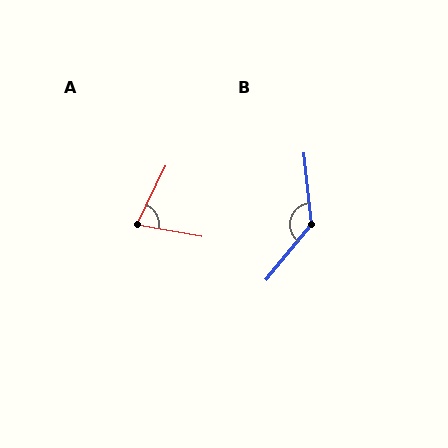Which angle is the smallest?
A, at approximately 74 degrees.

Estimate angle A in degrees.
Approximately 74 degrees.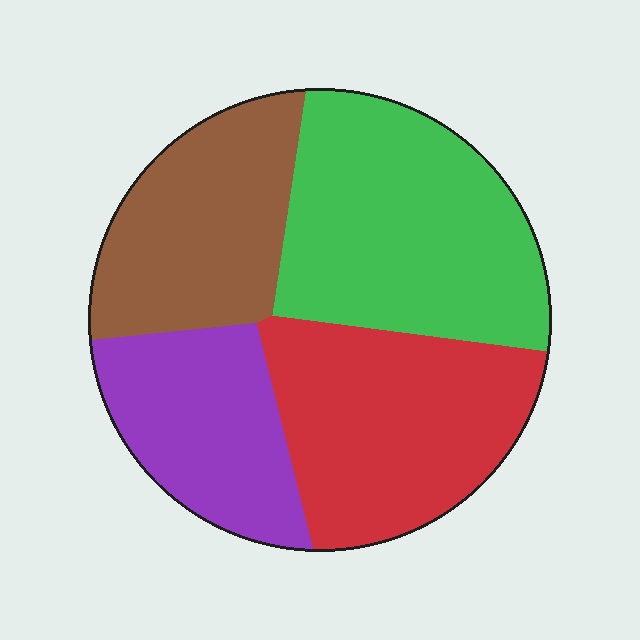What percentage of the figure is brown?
Brown covers roughly 20% of the figure.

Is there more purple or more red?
Red.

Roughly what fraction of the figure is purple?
Purple covers roughly 20% of the figure.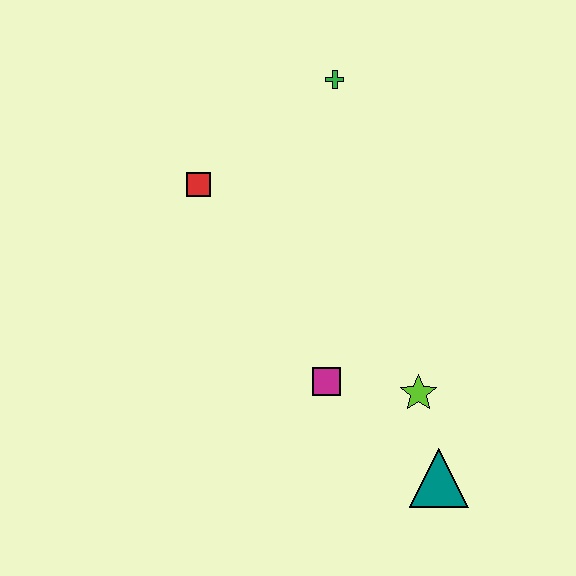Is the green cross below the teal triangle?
No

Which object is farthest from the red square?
The teal triangle is farthest from the red square.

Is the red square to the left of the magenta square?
Yes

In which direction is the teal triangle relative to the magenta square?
The teal triangle is to the right of the magenta square.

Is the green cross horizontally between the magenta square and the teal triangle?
Yes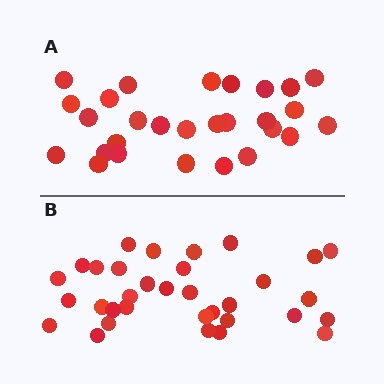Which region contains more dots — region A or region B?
Region B (the bottom region) has more dots.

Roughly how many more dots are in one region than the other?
Region B has about 5 more dots than region A.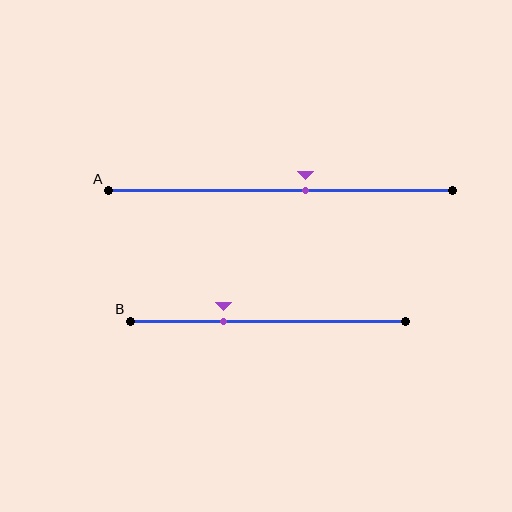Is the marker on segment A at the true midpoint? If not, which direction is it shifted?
No, the marker on segment A is shifted to the right by about 8% of the segment length.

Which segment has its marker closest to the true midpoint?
Segment A has its marker closest to the true midpoint.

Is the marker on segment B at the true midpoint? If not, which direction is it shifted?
No, the marker on segment B is shifted to the left by about 16% of the segment length.